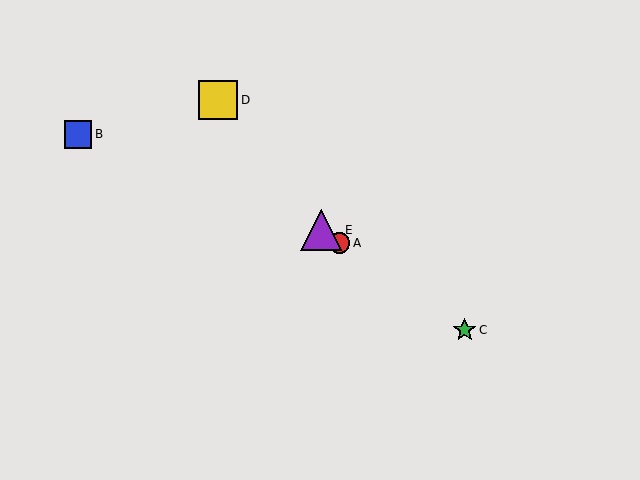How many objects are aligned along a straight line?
3 objects (A, C, E) are aligned along a straight line.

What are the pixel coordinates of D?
Object D is at (218, 100).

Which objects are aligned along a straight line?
Objects A, C, E are aligned along a straight line.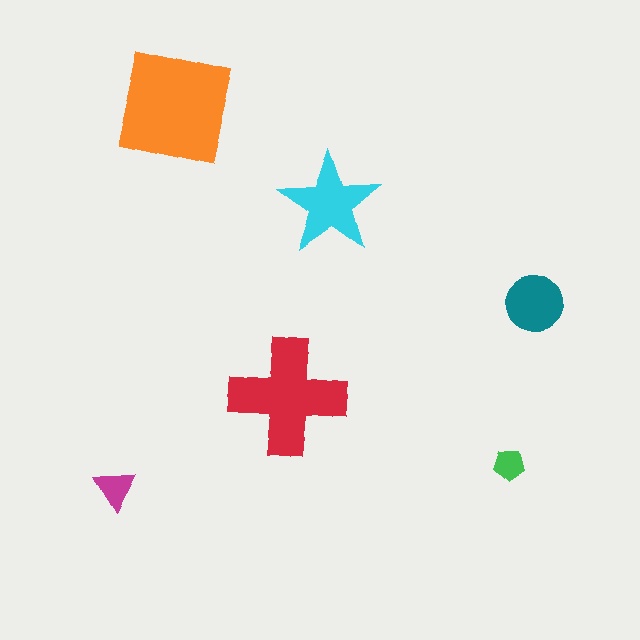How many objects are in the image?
There are 6 objects in the image.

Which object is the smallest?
The green pentagon.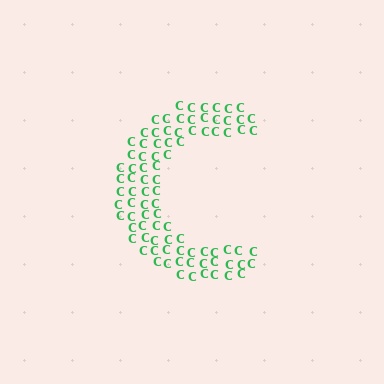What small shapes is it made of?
It is made of small letter C's.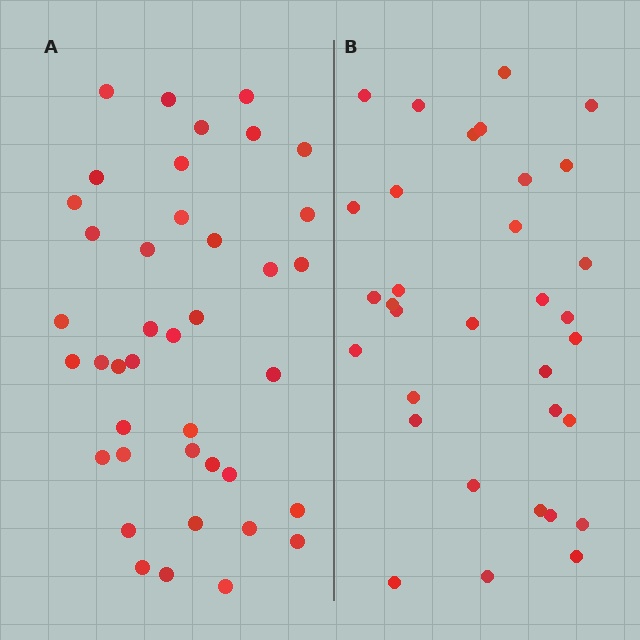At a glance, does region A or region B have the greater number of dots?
Region A (the left region) has more dots.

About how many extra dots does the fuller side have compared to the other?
Region A has roughly 8 or so more dots than region B.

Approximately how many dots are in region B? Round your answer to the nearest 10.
About 30 dots. (The exact count is 33, which rounds to 30.)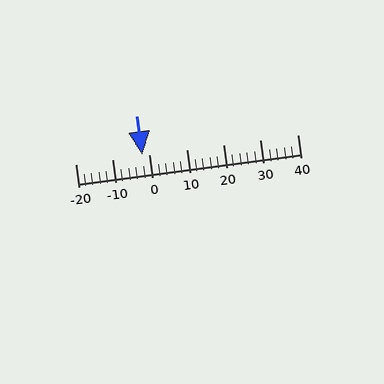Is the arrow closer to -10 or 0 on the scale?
The arrow is closer to 0.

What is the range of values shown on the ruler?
The ruler shows values from -20 to 40.